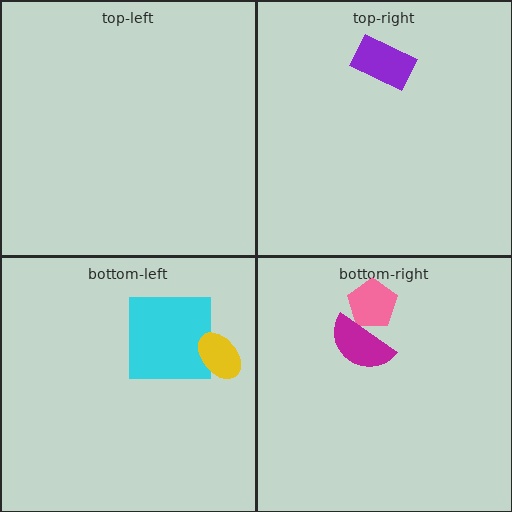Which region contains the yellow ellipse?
The bottom-left region.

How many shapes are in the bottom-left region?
2.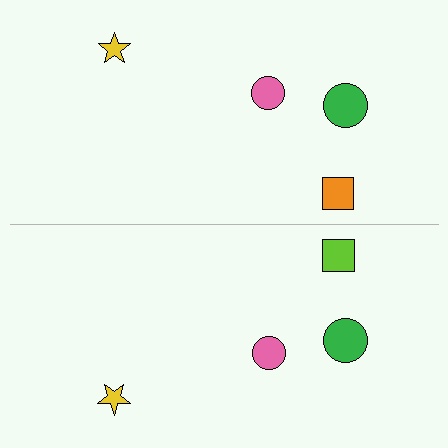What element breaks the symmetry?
The lime square on the bottom side breaks the symmetry — its mirror counterpart is orange.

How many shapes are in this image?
There are 8 shapes in this image.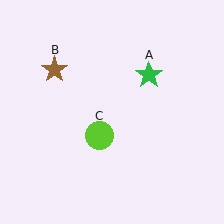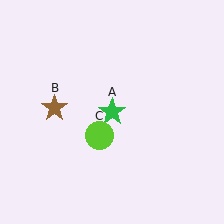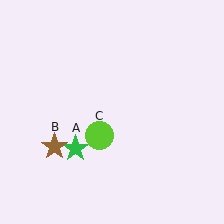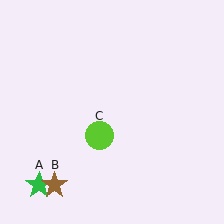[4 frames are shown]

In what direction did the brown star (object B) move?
The brown star (object B) moved down.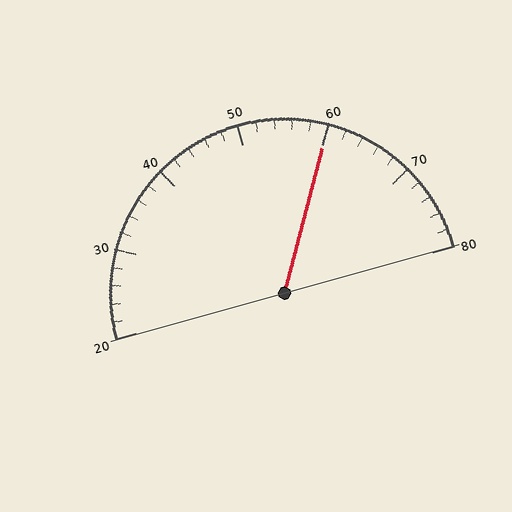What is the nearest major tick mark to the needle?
The nearest major tick mark is 60.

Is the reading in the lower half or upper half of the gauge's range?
The reading is in the upper half of the range (20 to 80).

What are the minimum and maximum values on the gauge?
The gauge ranges from 20 to 80.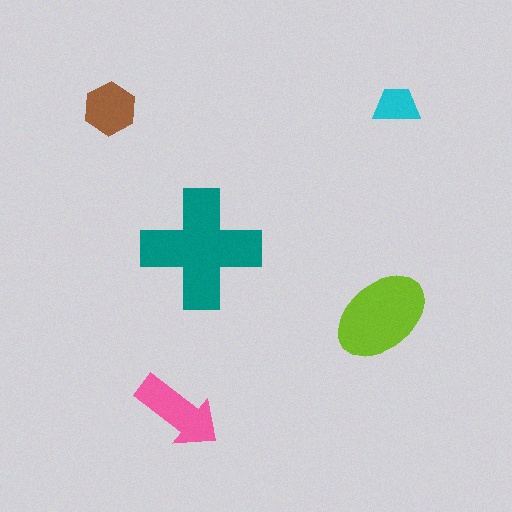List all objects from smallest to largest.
The cyan trapezoid, the brown hexagon, the pink arrow, the lime ellipse, the teal cross.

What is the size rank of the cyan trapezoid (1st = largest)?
5th.